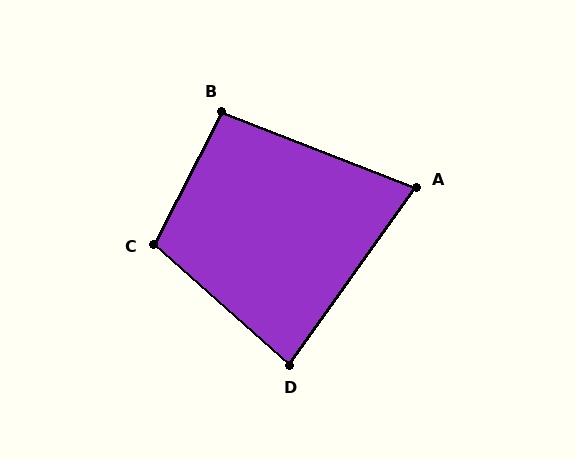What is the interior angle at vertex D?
Approximately 84 degrees (acute).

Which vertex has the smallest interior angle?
A, at approximately 76 degrees.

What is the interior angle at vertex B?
Approximately 96 degrees (obtuse).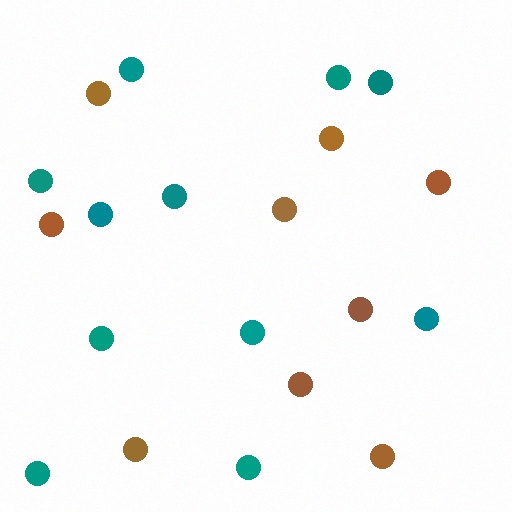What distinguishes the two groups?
There are 2 groups: one group of brown circles (9) and one group of teal circles (11).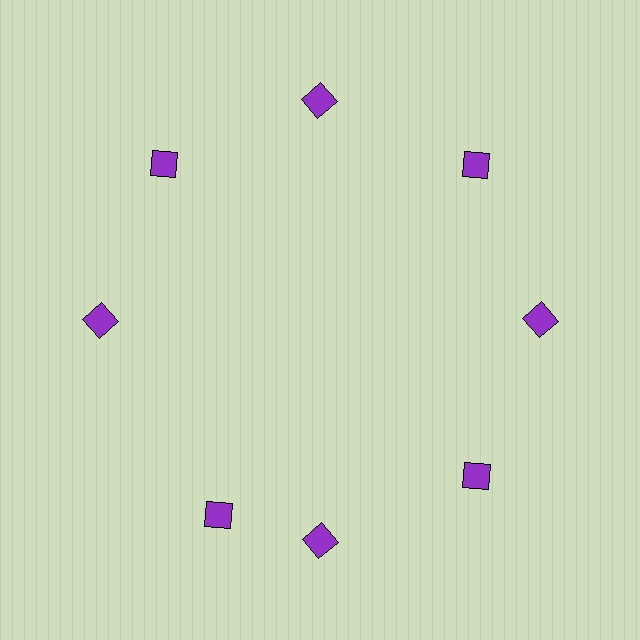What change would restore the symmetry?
The symmetry would be restored by rotating it back into even spacing with its neighbors so that all 8 diamonds sit at equal angles and equal distance from the center.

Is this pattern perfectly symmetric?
No. The 8 purple diamonds are arranged in a ring, but one element near the 8 o'clock position is rotated out of alignment along the ring, breaking the 8-fold rotational symmetry.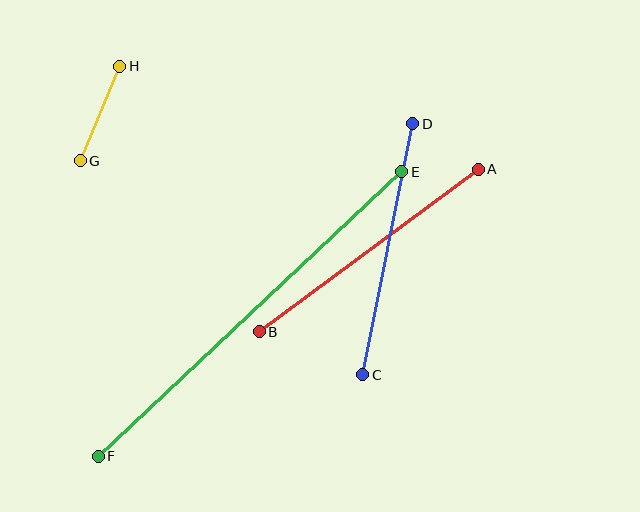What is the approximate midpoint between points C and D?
The midpoint is at approximately (388, 249) pixels.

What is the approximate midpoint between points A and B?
The midpoint is at approximately (369, 250) pixels.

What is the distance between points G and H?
The distance is approximately 103 pixels.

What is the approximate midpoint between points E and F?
The midpoint is at approximately (250, 314) pixels.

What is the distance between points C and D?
The distance is approximately 256 pixels.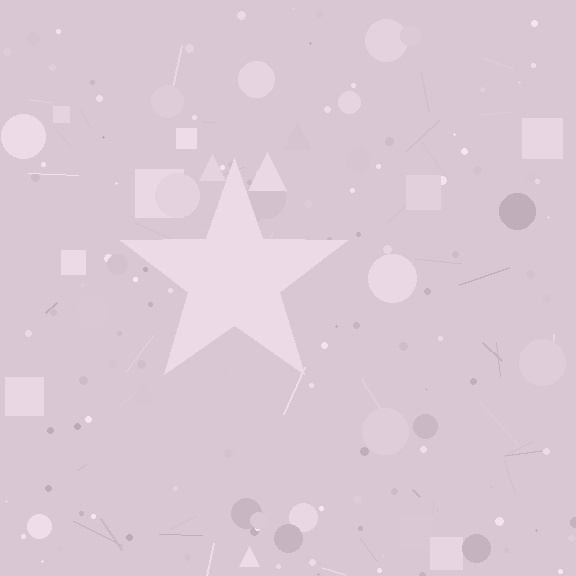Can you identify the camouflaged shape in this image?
The camouflaged shape is a star.